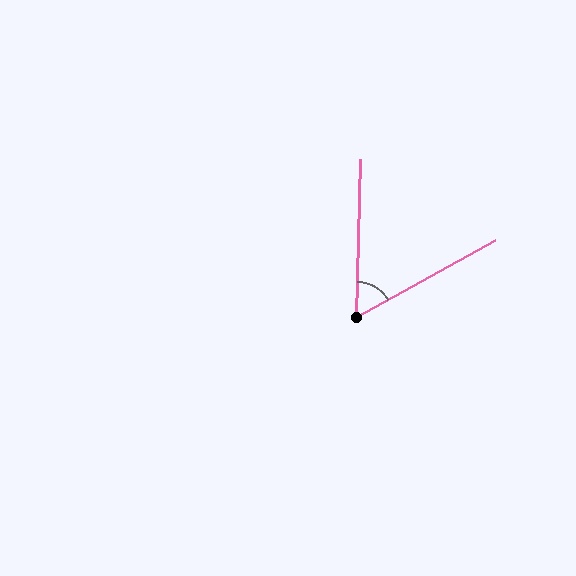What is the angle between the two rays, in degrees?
Approximately 59 degrees.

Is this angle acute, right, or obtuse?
It is acute.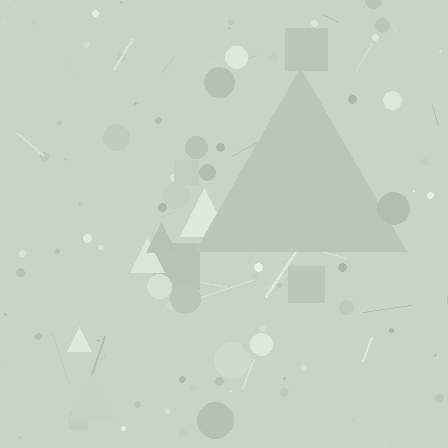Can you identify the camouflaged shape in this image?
The camouflaged shape is a triangle.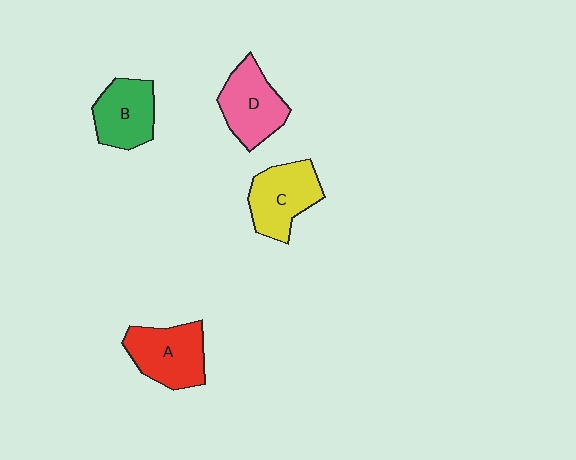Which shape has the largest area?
Shape A (red).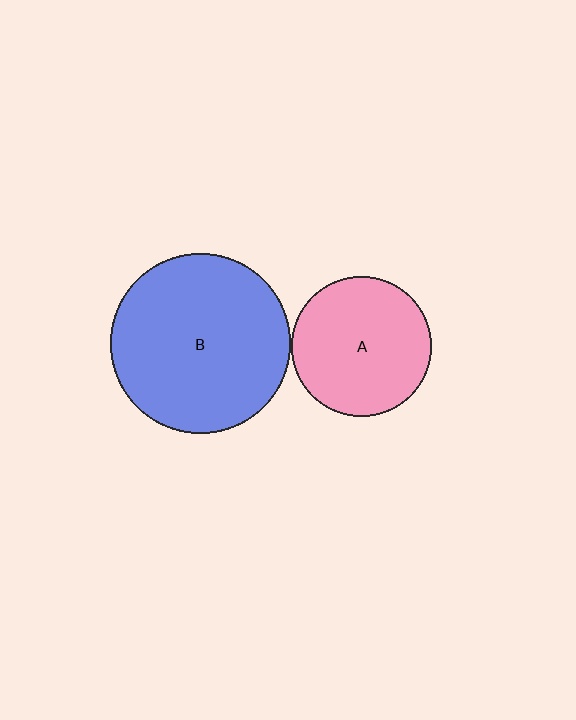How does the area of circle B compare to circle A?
Approximately 1.7 times.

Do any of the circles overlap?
No, none of the circles overlap.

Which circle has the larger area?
Circle B (blue).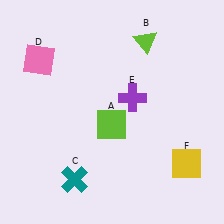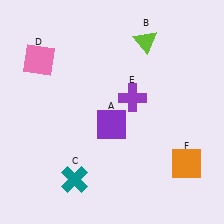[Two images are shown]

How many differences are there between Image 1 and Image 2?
There are 2 differences between the two images.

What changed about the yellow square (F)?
In Image 1, F is yellow. In Image 2, it changed to orange.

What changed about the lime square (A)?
In Image 1, A is lime. In Image 2, it changed to purple.